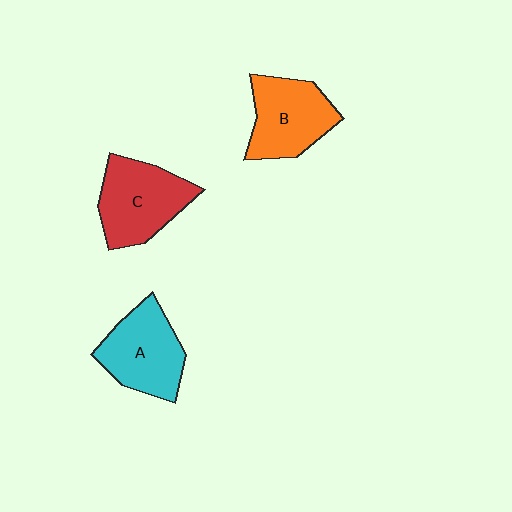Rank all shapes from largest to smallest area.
From largest to smallest: C (red), A (cyan), B (orange).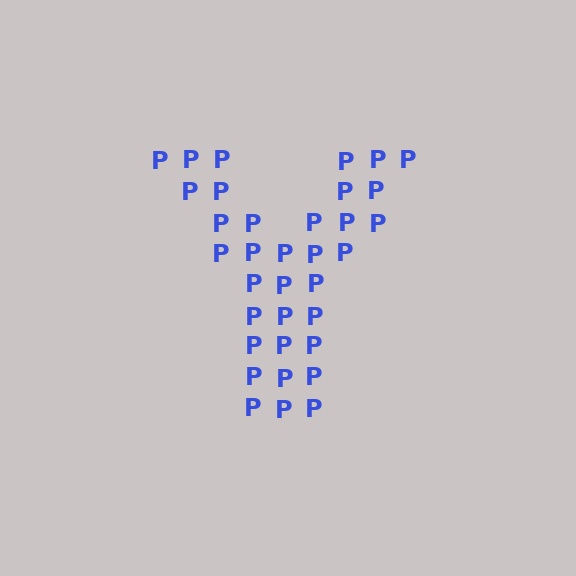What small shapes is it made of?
It is made of small letter P's.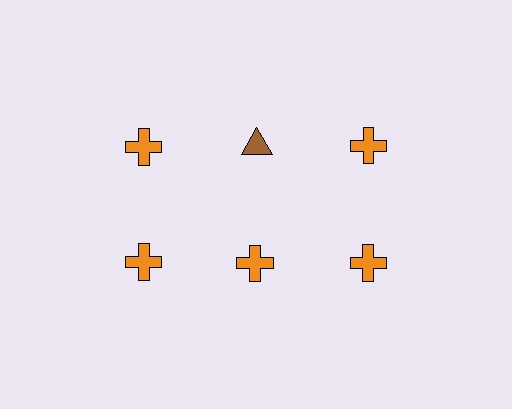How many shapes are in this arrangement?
There are 6 shapes arranged in a grid pattern.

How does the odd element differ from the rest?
It differs in both color (brown instead of orange) and shape (triangle instead of cross).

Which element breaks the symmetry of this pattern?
The brown triangle in the top row, second from left column breaks the symmetry. All other shapes are orange crosses.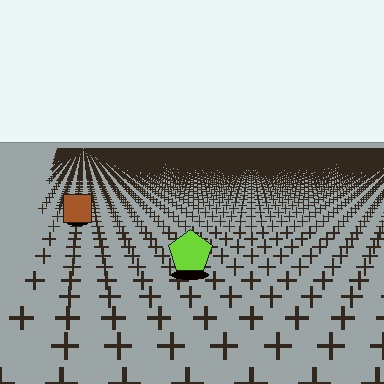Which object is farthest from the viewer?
The brown square is farthest from the viewer. It appears smaller and the ground texture around it is denser.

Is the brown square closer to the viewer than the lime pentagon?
No. The lime pentagon is closer — you can tell from the texture gradient: the ground texture is coarser near it.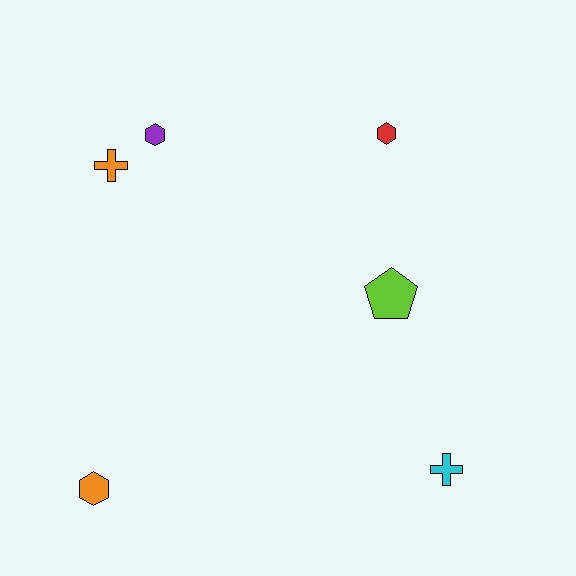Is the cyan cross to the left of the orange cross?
No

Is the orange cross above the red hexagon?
No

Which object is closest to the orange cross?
The purple hexagon is closest to the orange cross.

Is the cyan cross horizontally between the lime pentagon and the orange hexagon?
No